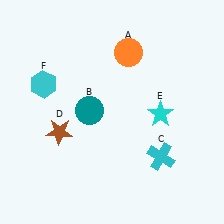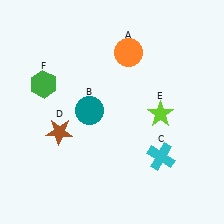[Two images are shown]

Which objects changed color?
E changed from cyan to lime. F changed from cyan to green.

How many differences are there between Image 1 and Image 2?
There are 2 differences between the two images.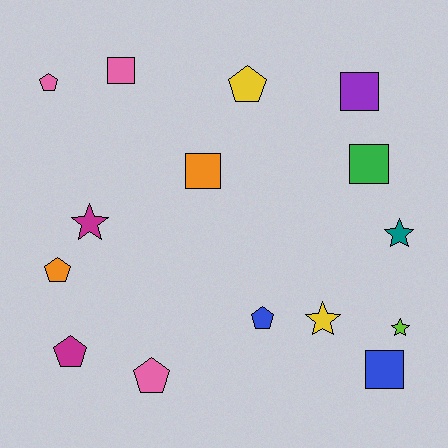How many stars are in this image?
There are 4 stars.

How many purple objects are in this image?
There is 1 purple object.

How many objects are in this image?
There are 15 objects.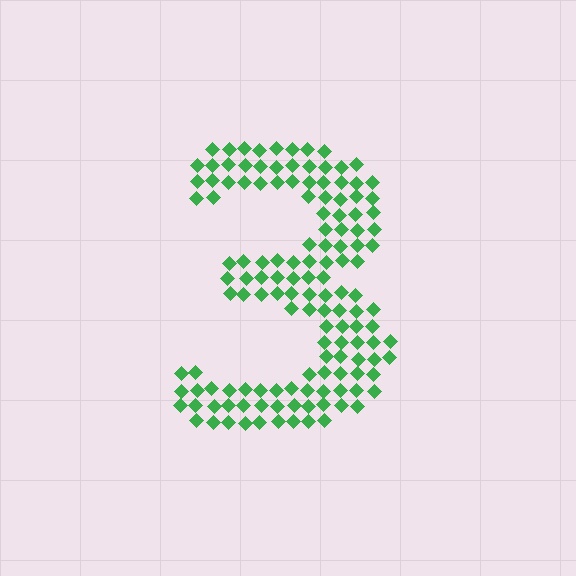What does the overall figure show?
The overall figure shows the digit 3.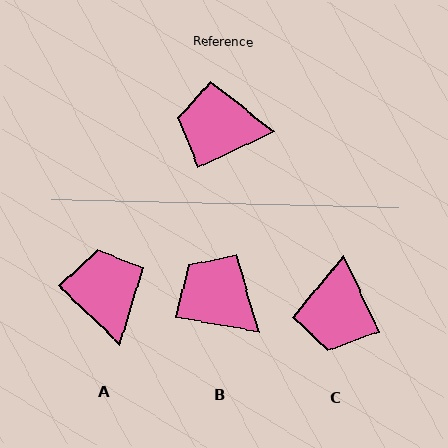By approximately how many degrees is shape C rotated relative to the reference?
Approximately 89 degrees counter-clockwise.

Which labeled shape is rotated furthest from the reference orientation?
C, about 89 degrees away.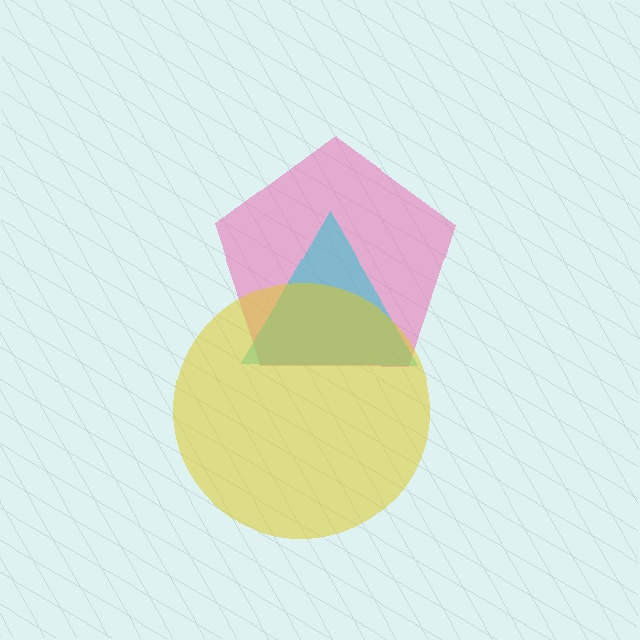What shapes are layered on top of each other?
The layered shapes are: a pink pentagon, a cyan triangle, a yellow circle.